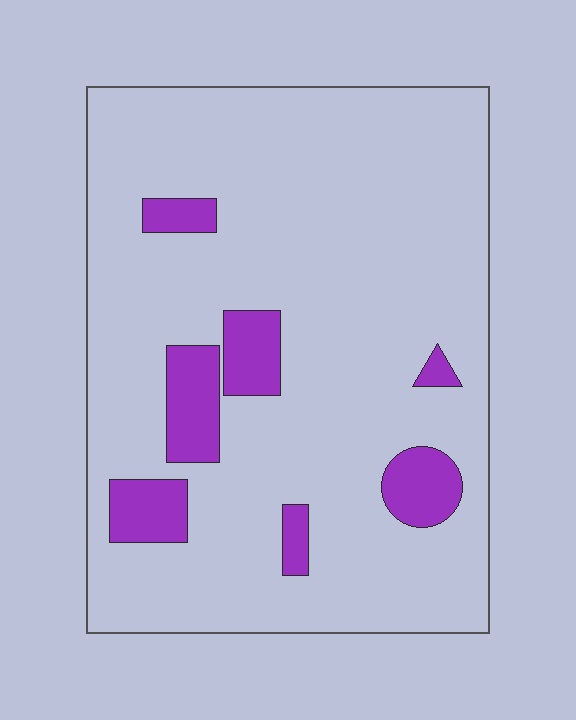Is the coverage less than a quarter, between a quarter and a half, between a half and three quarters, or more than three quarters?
Less than a quarter.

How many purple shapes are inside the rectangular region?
7.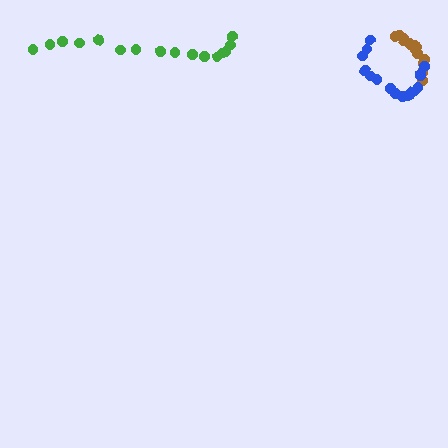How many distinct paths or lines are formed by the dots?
There are 3 distinct paths.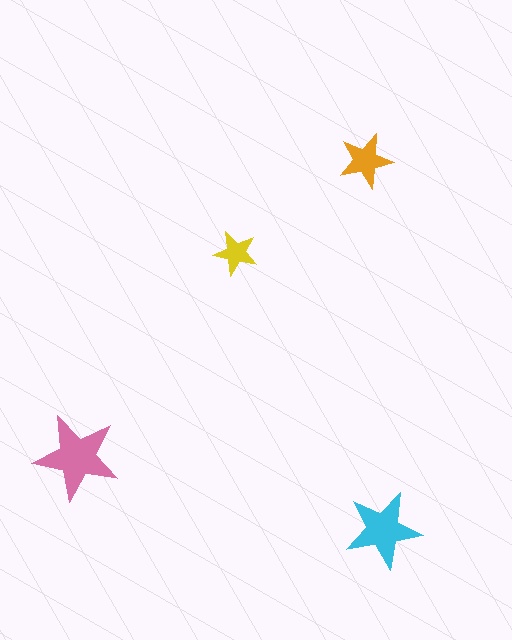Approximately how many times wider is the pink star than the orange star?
About 1.5 times wider.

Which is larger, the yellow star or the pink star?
The pink one.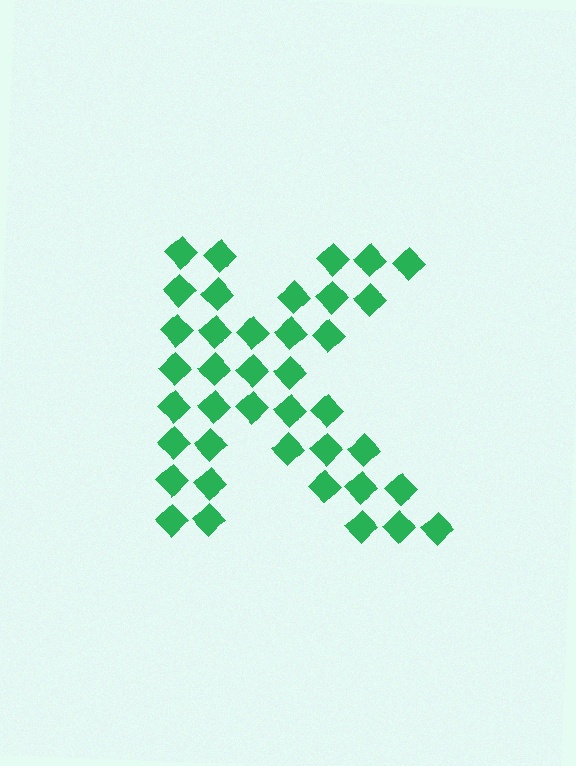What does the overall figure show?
The overall figure shows the letter K.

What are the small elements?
The small elements are diamonds.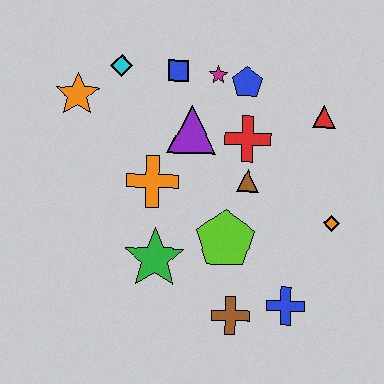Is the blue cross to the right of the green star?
Yes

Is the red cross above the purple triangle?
No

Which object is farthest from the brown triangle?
The orange star is farthest from the brown triangle.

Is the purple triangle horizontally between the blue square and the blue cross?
Yes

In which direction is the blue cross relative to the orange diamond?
The blue cross is below the orange diamond.